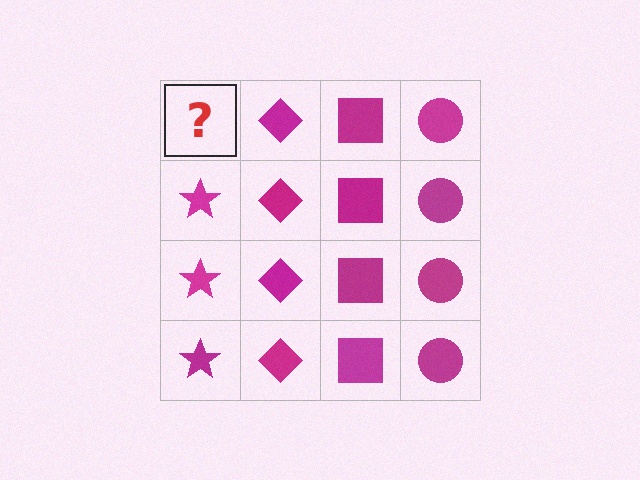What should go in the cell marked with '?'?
The missing cell should contain a magenta star.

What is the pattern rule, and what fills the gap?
The rule is that each column has a consistent shape. The gap should be filled with a magenta star.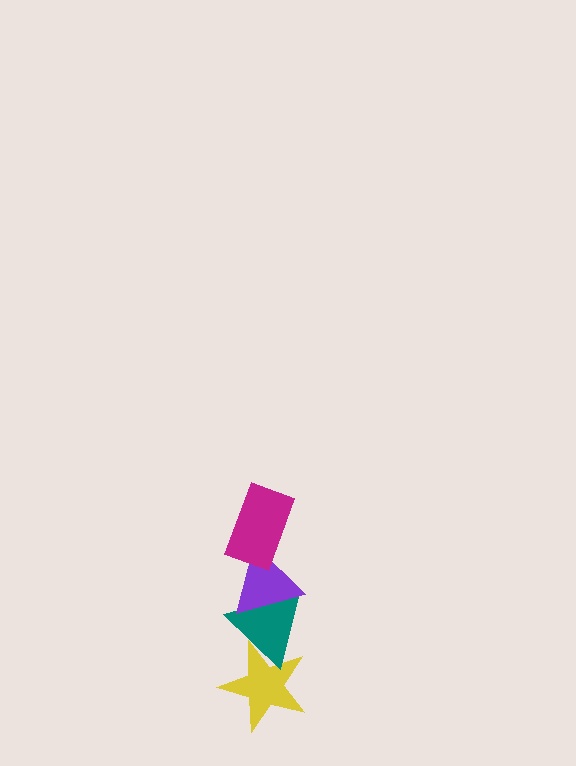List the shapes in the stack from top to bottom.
From top to bottom: the magenta rectangle, the purple triangle, the teal triangle, the yellow star.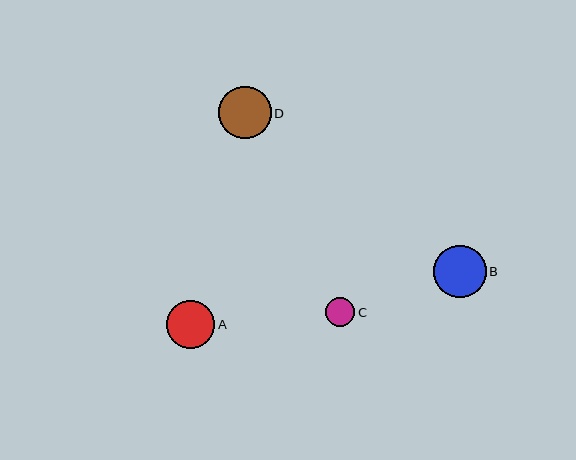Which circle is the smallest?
Circle C is the smallest with a size of approximately 29 pixels.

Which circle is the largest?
Circle B is the largest with a size of approximately 53 pixels.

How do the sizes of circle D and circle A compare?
Circle D and circle A are approximately the same size.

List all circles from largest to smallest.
From largest to smallest: B, D, A, C.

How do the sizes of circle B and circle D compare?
Circle B and circle D are approximately the same size.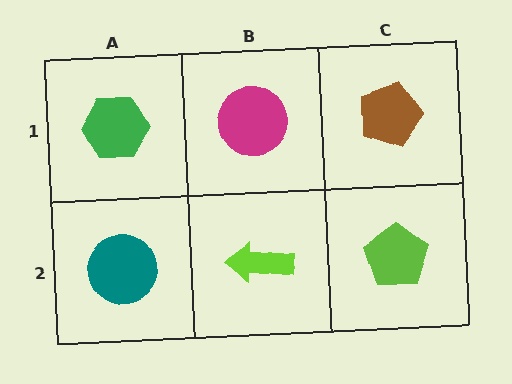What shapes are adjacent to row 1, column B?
A lime arrow (row 2, column B), a green hexagon (row 1, column A), a brown pentagon (row 1, column C).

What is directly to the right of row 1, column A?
A magenta circle.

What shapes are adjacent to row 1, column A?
A teal circle (row 2, column A), a magenta circle (row 1, column B).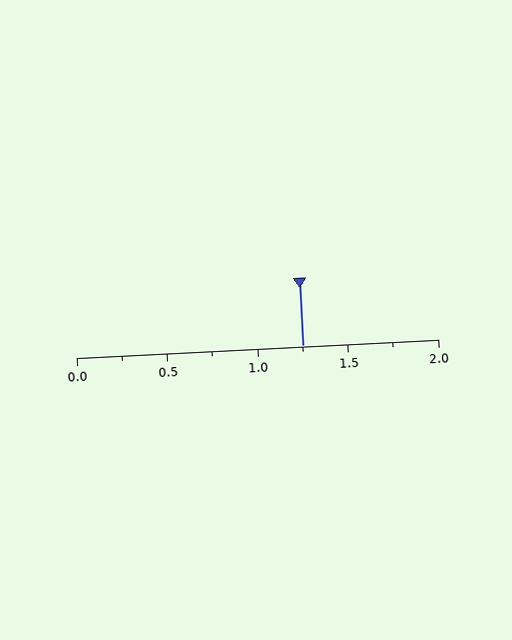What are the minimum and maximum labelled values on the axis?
The axis runs from 0.0 to 2.0.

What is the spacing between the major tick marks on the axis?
The major ticks are spaced 0.5 apart.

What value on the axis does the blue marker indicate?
The marker indicates approximately 1.25.